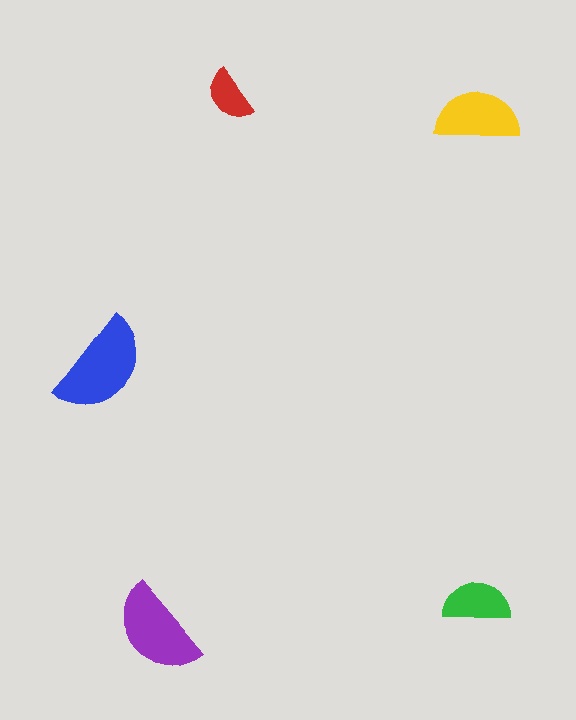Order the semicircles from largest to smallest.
the blue one, the purple one, the yellow one, the green one, the red one.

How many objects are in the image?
There are 5 objects in the image.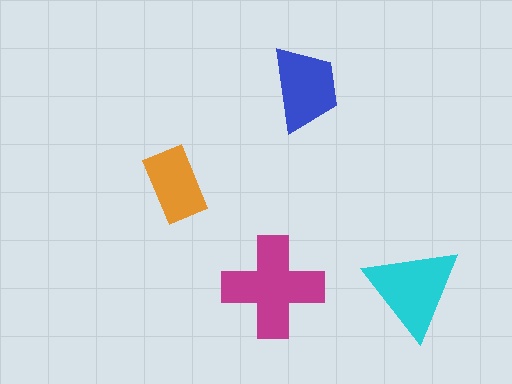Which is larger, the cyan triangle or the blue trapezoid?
The cyan triangle.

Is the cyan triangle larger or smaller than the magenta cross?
Smaller.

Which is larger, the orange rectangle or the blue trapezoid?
The blue trapezoid.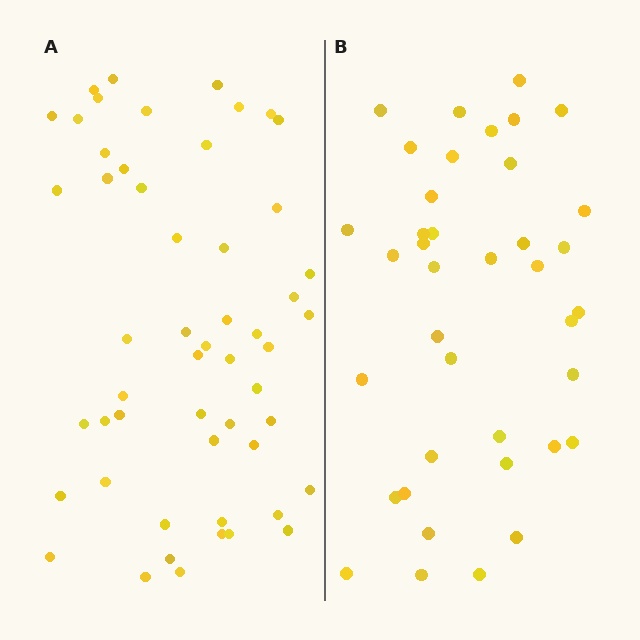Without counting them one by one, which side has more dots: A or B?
Region A (the left region) has more dots.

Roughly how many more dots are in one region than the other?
Region A has approximately 15 more dots than region B.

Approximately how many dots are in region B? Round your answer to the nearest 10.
About 40 dots. (The exact count is 39, which rounds to 40.)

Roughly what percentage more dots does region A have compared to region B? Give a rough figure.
About 35% more.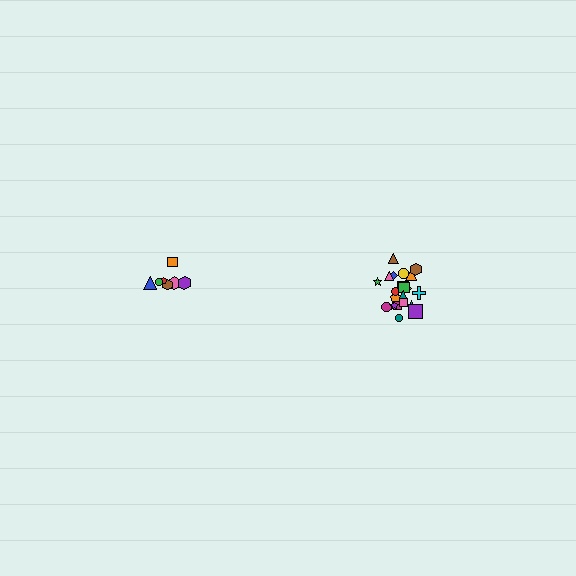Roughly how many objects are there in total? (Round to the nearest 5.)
Roughly 30 objects in total.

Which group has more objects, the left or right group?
The right group.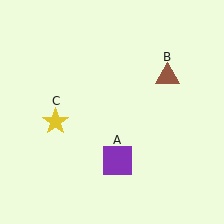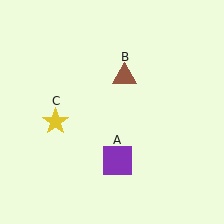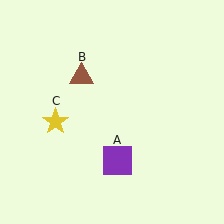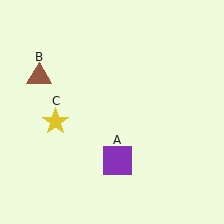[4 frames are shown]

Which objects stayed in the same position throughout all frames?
Purple square (object A) and yellow star (object C) remained stationary.